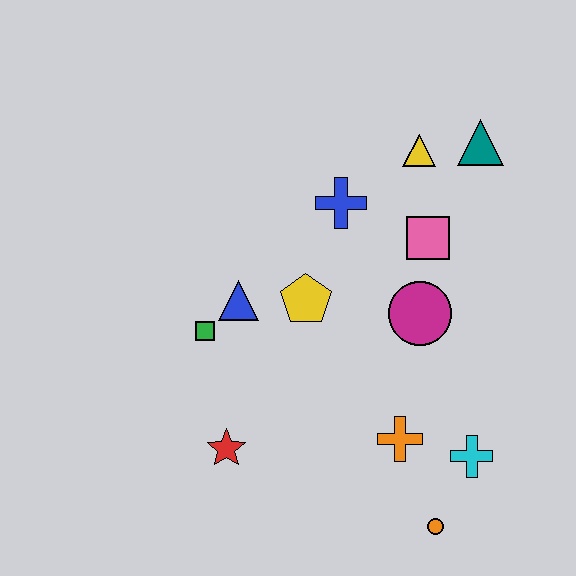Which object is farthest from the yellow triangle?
The orange circle is farthest from the yellow triangle.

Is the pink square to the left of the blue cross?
No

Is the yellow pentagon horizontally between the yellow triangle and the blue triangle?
Yes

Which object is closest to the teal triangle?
The yellow triangle is closest to the teal triangle.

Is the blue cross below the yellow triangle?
Yes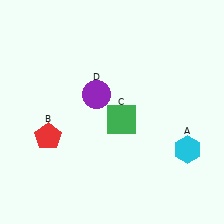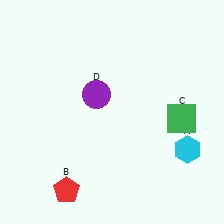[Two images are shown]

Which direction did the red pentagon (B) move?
The red pentagon (B) moved down.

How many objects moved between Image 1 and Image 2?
2 objects moved between the two images.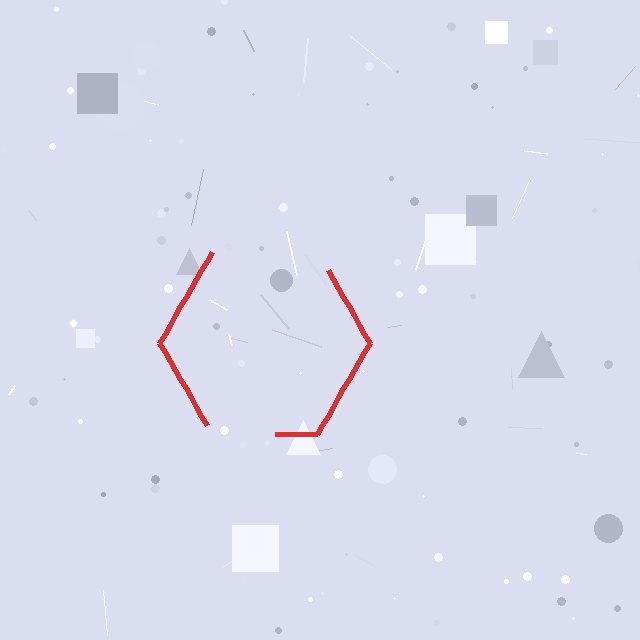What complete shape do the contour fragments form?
The contour fragments form a hexagon.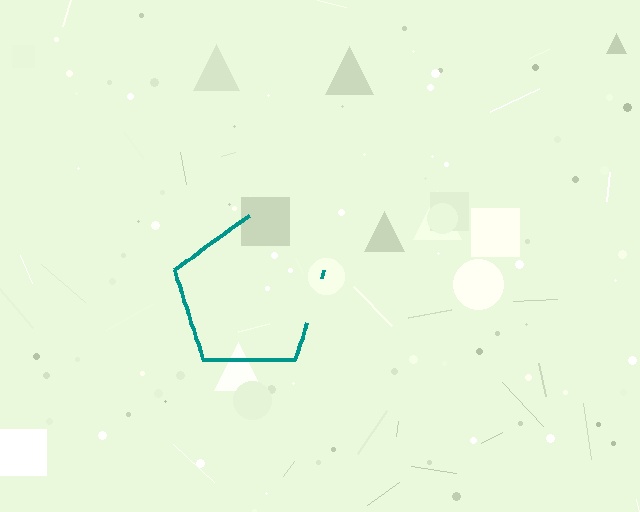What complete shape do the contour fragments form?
The contour fragments form a pentagon.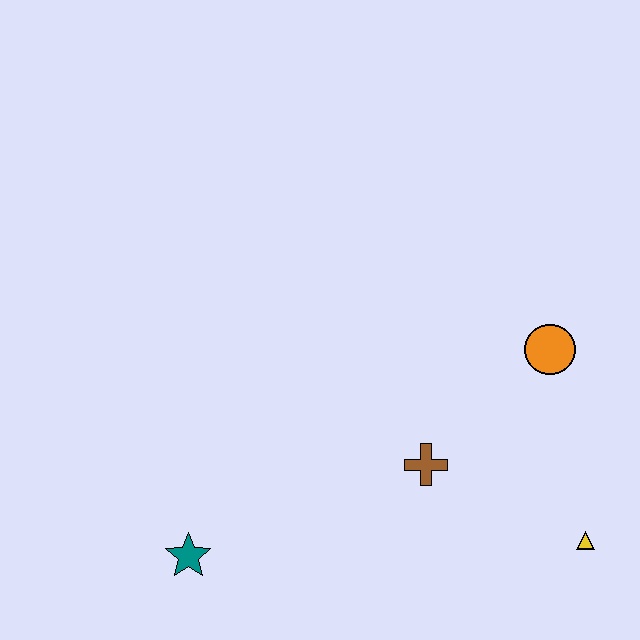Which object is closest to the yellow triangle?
The brown cross is closest to the yellow triangle.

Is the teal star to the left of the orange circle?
Yes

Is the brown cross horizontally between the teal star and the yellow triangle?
Yes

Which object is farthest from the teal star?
The orange circle is farthest from the teal star.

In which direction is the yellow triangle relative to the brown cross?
The yellow triangle is to the right of the brown cross.